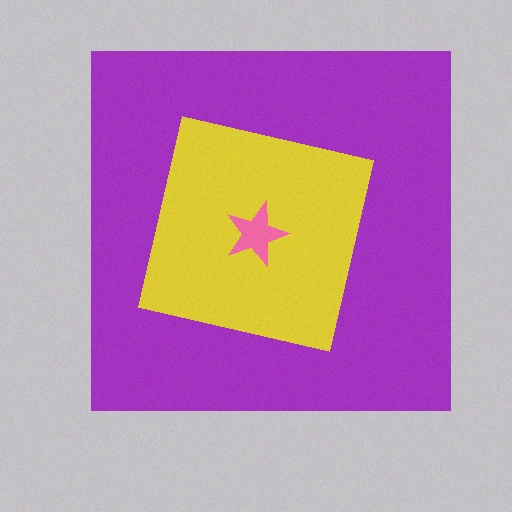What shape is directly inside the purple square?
The yellow square.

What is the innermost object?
The pink star.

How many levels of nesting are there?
3.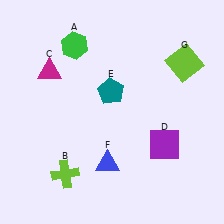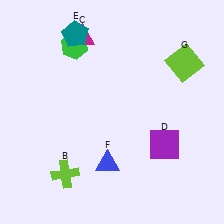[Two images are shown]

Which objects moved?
The objects that moved are: the magenta triangle (C), the teal pentagon (E).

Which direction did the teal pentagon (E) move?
The teal pentagon (E) moved up.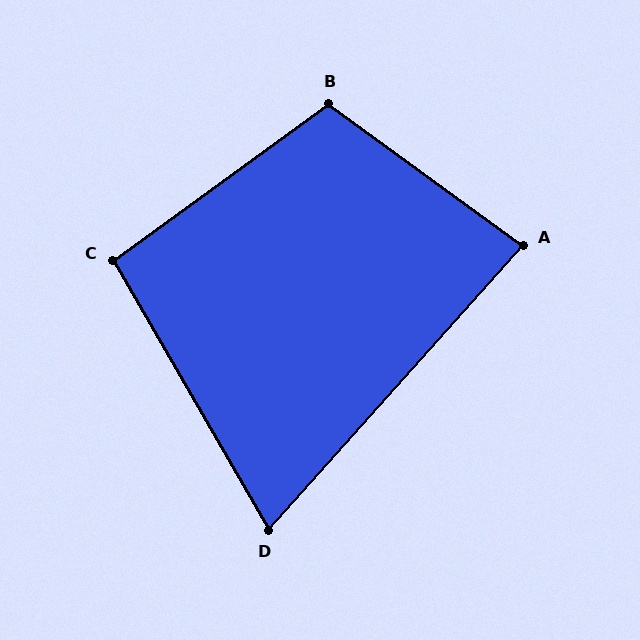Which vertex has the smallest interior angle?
D, at approximately 72 degrees.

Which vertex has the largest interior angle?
B, at approximately 108 degrees.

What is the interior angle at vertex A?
Approximately 84 degrees (acute).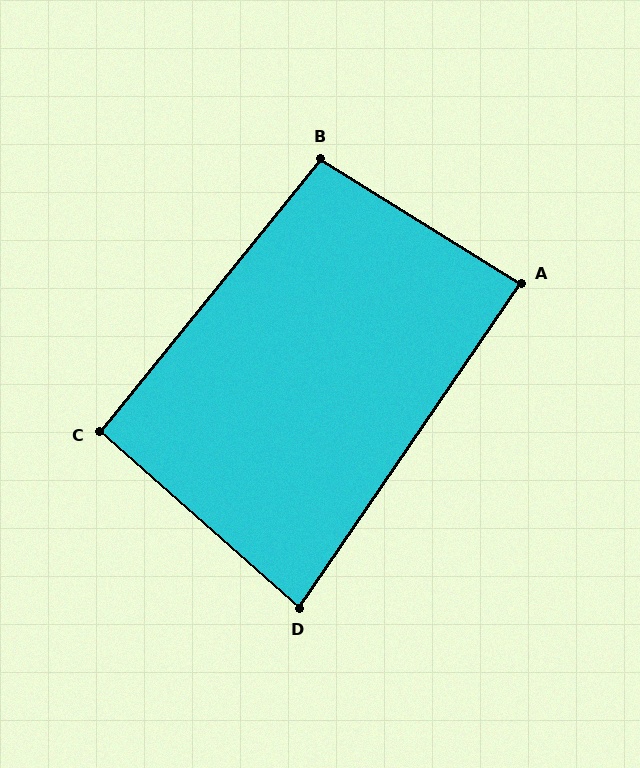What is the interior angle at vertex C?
Approximately 93 degrees (approximately right).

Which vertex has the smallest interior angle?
D, at approximately 83 degrees.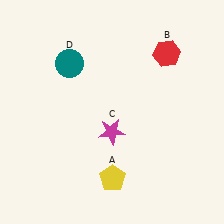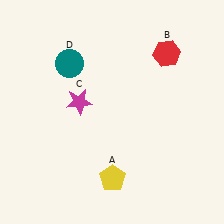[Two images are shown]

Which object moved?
The magenta star (C) moved left.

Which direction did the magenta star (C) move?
The magenta star (C) moved left.